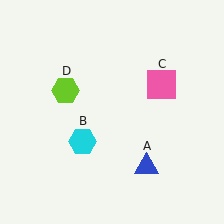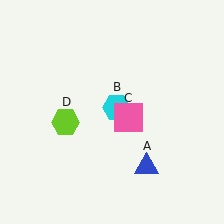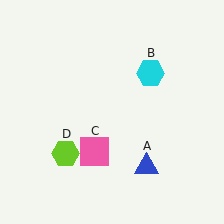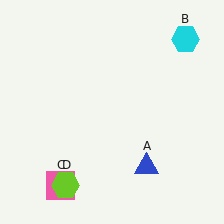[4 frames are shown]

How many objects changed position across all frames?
3 objects changed position: cyan hexagon (object B), pink square (object C), lime hexagon (object D).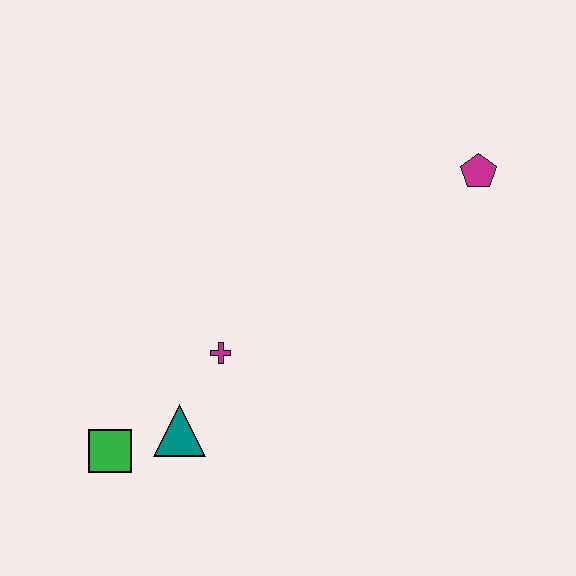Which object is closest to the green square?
The teal triangle is closest to the green square.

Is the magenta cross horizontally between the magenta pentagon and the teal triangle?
Yes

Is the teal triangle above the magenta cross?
No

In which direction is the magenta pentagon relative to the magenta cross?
The magenta pentagon is to the right of the magenta cross.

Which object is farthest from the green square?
The magenta pentagon is farthest from the green square.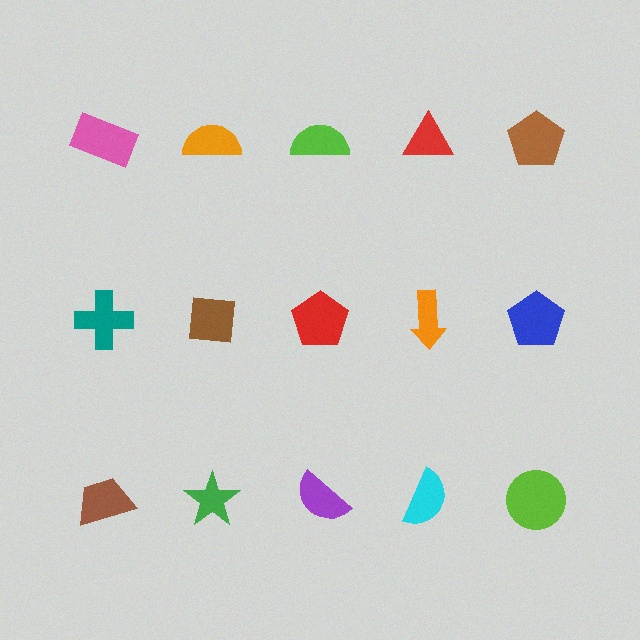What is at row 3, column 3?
A purple semicircle.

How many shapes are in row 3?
5 shapes.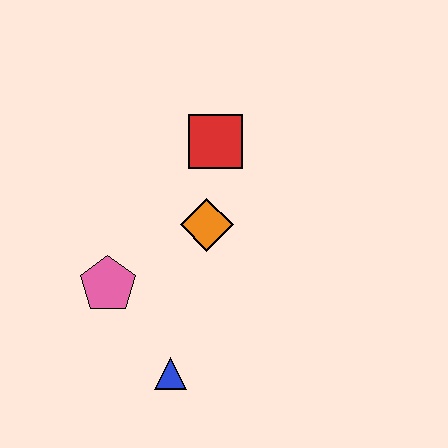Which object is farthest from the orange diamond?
The blue triangle is farthest from the orange diamond.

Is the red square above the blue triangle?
Yes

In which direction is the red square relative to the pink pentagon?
The red square is above the pink pentagon.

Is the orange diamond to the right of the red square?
No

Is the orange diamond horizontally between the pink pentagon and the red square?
Yes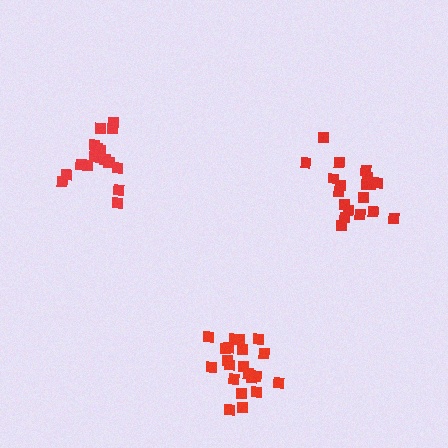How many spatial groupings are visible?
There are 3 spatial groupings.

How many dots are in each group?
Group 1: 18 dots, Group 2: 19 dots, Group 3: 21 dots (58 total).